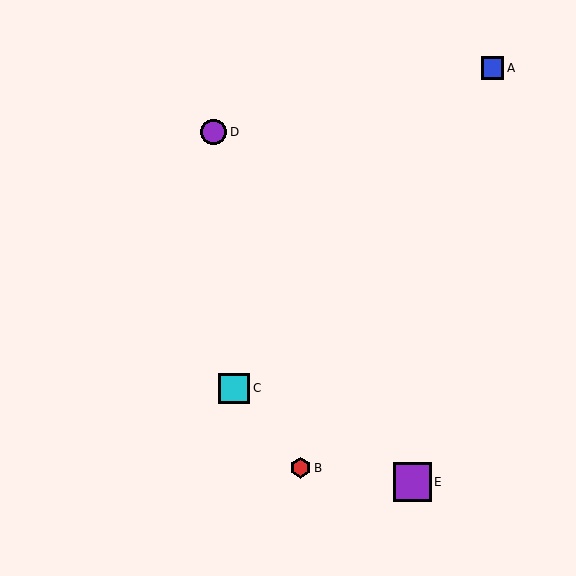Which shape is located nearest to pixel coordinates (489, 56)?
The blue square (labeled A) at (492, 68) is nearest to that location.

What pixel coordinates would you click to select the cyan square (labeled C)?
Click at (234, 388) to select the cyan square C.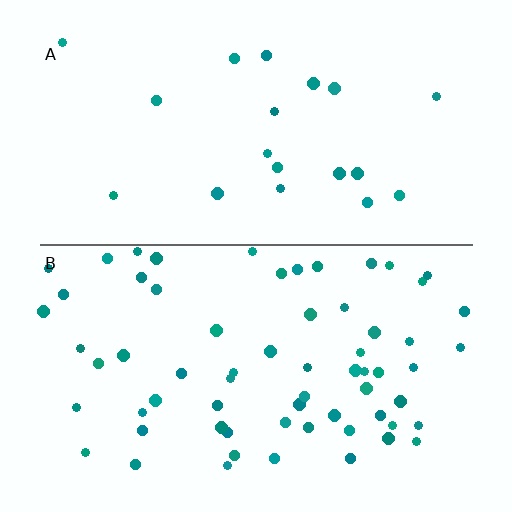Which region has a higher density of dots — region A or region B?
B (the bottom).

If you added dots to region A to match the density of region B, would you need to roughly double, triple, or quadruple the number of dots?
Approximately triple.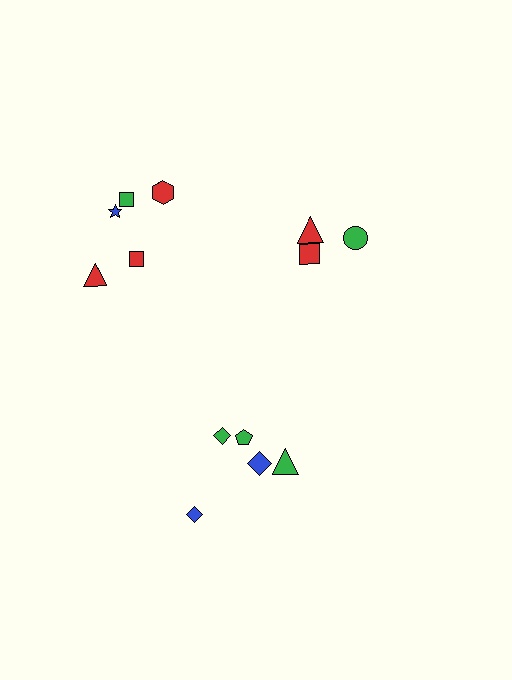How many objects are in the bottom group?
There are 5 objects.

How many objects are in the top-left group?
There are 5 objects.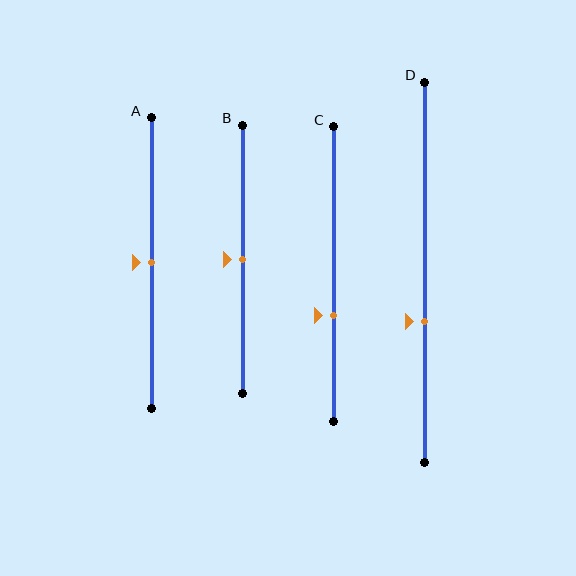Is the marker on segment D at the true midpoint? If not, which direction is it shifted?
No, the marker on segment D is shifted downward by about 13% of the segment length.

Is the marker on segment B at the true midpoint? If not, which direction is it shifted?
Yes, the marker on segment B is at the true midpoint.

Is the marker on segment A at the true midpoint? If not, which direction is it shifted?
Yes, the marker on segment A is at the true midpoint.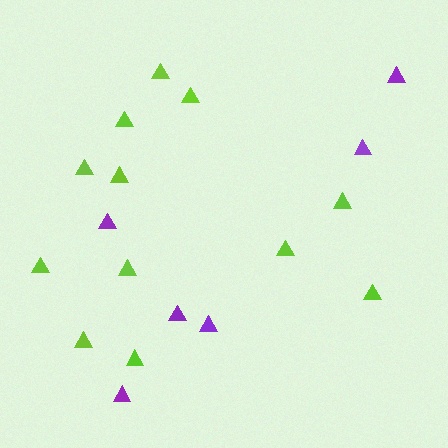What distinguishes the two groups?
There are 2 groups: one group of purple triangles (6) and one group of lime triangles (12).